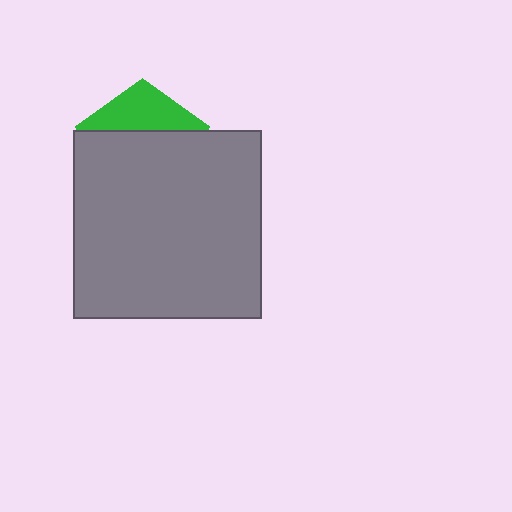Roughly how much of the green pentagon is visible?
A small part of it is visible (roughly 31%).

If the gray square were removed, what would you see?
You would see the complete green pentagon.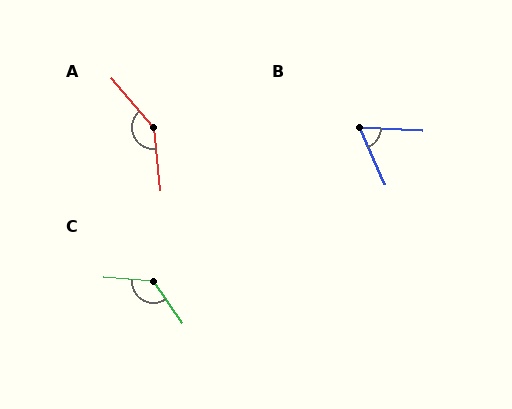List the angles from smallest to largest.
B (63°), C (130°), A (146°).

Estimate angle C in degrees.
Approximately 130 degrees.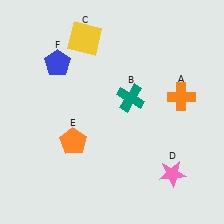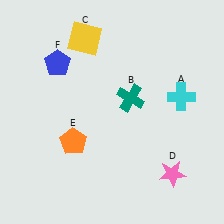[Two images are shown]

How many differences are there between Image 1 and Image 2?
There is 1 difference between the two images.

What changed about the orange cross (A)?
In Image 1, A is orange. In Image 2, it changed to cyan.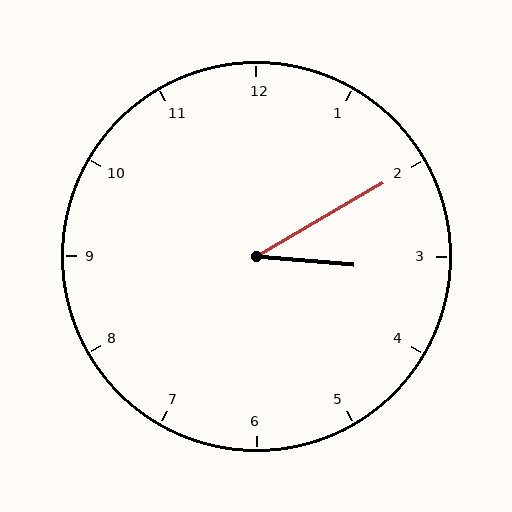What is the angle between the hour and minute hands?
Approximately 35 degrees.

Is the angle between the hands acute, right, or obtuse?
It is acute.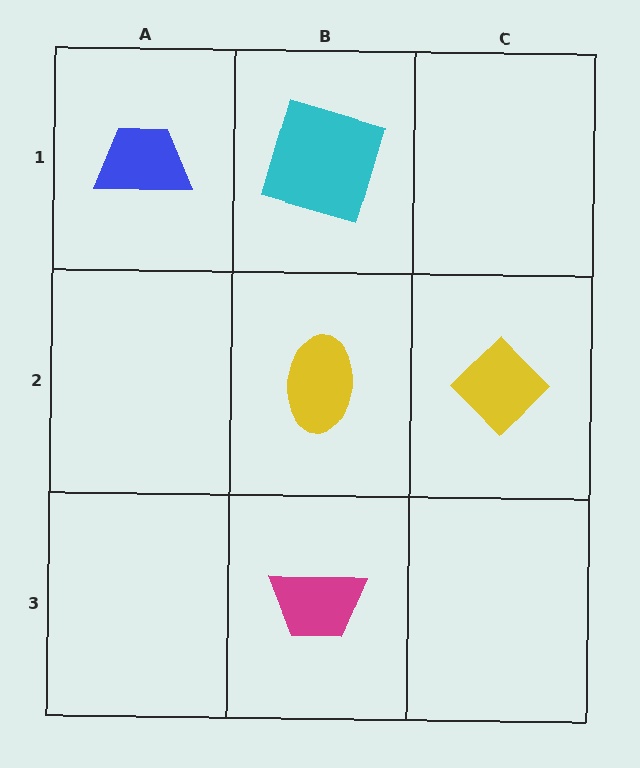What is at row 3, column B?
A magenta trapezoid.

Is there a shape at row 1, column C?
No, that cell is empty.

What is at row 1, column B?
A cyan square.